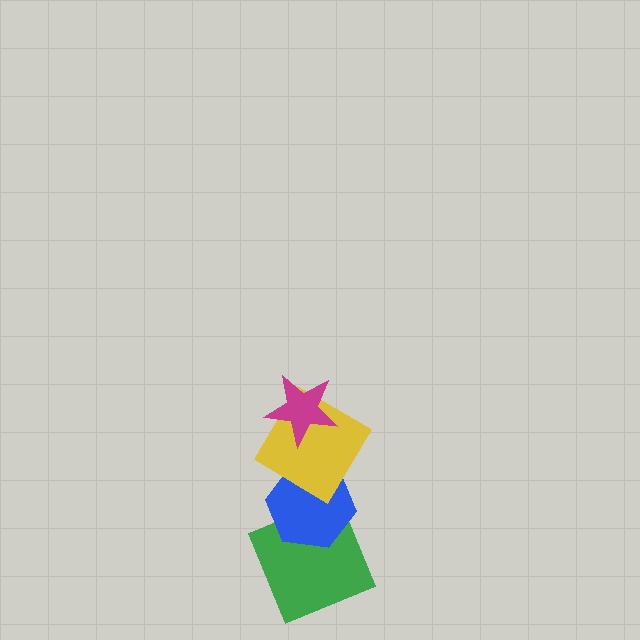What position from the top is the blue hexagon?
The blue hexagon is 3rd from the top.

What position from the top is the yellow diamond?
The yellow diamond is 2nd from the top.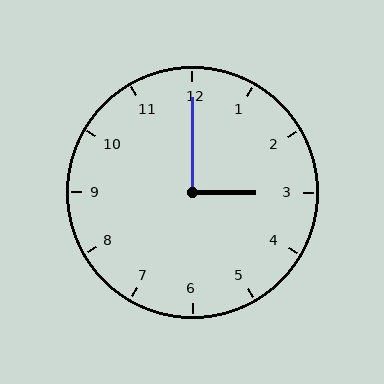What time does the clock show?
3:00.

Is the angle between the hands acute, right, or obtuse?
It is right.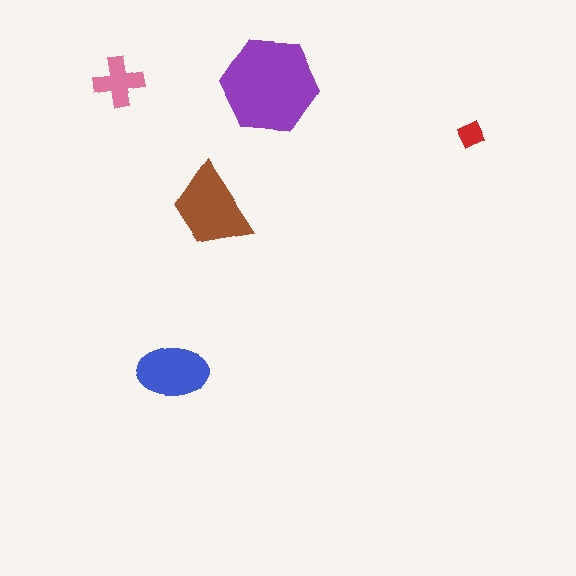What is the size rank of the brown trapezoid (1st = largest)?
2nd.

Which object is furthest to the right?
The red diamond is rightmost.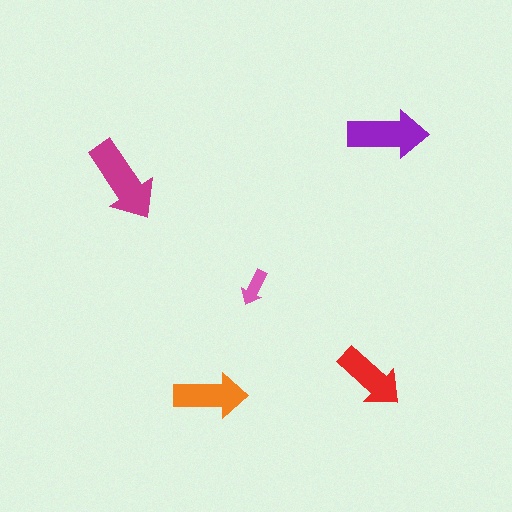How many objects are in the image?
There are 5 objects in the image.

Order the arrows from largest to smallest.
the magenta one, the purple one, the orange one, the red one, the pink one.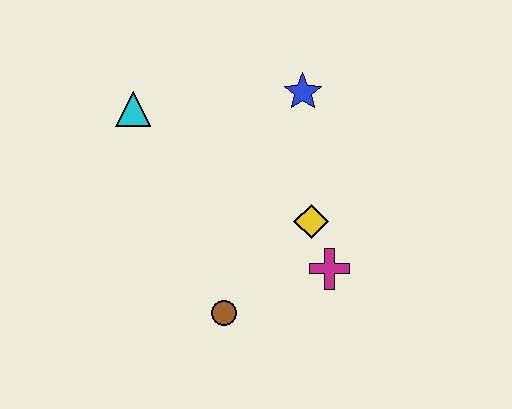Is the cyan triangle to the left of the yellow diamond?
Yes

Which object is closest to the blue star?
The yellow diamond is closest to the blue star.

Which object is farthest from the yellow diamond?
The cyan triangle is farthest from the yellow diamond.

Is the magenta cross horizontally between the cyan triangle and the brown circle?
No